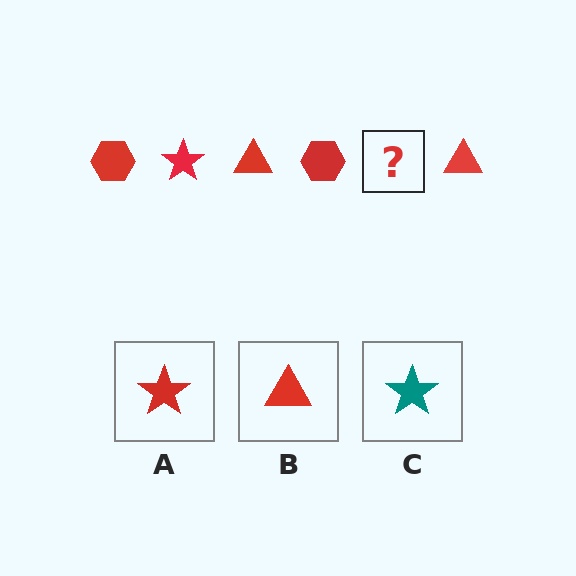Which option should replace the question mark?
Option A.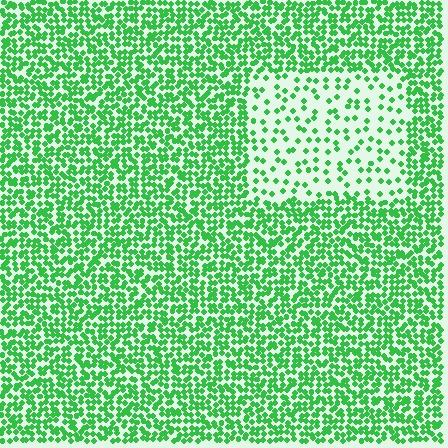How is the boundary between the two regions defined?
The boundary is defined by a change in element density (approximately 2.9x ratio). All elements are the same color, size, and shape.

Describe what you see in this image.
The image contains small green elements arranged at two different densities. A rectangle-shaped region is visible where the elements are less densely packed than the surrounding area.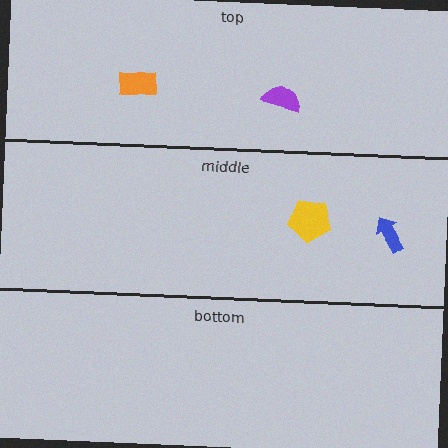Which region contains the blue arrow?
The middle region.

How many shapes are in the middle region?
2.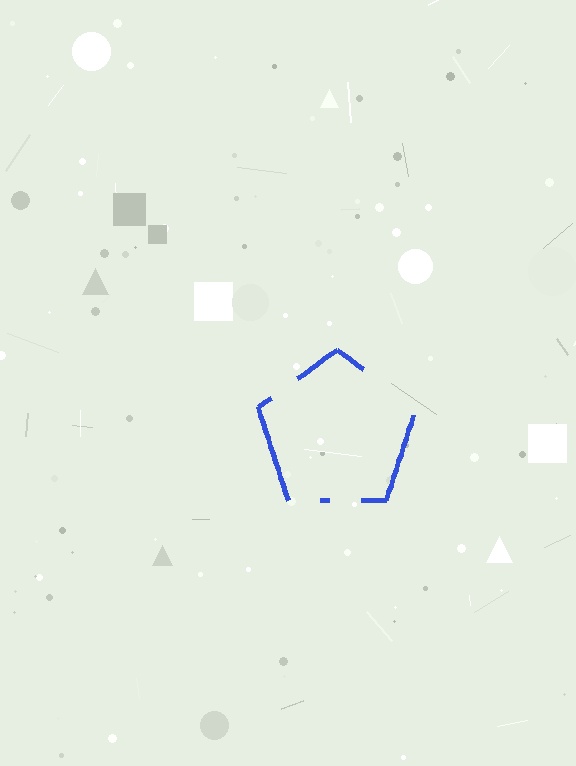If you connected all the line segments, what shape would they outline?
They would outline a pentagon.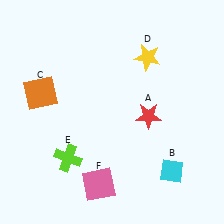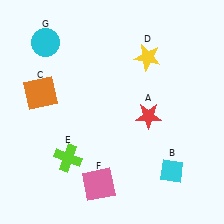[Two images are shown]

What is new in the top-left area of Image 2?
A cyan circle (G) was added in the top-left area of Image 2.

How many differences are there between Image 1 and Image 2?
There is 1 difference between the two images.